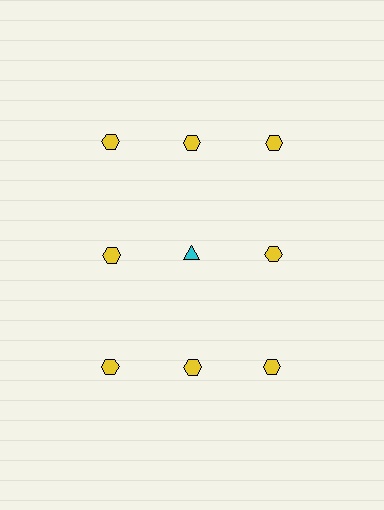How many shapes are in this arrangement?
There are 9 shapes arranged in a grid pattern.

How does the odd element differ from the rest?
It differs in both color (cyan instead of yellow) and shape (triangle instead of hexagon).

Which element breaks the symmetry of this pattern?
The cyan triangle in the second row, second from left column breaks the symmetry. All other shapes are yellow hexagons.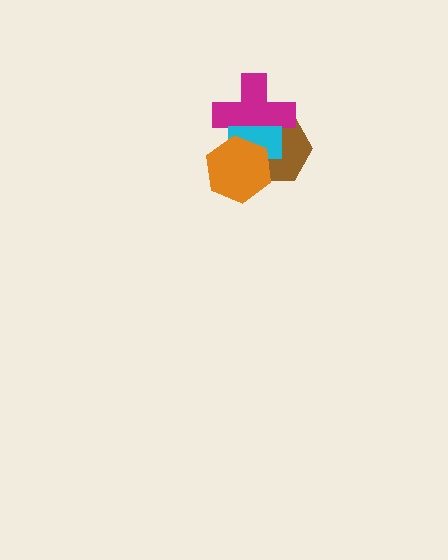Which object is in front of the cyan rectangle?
The orange hexagon is in front of the cyan rectangle.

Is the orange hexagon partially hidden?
No, no other shape covers it.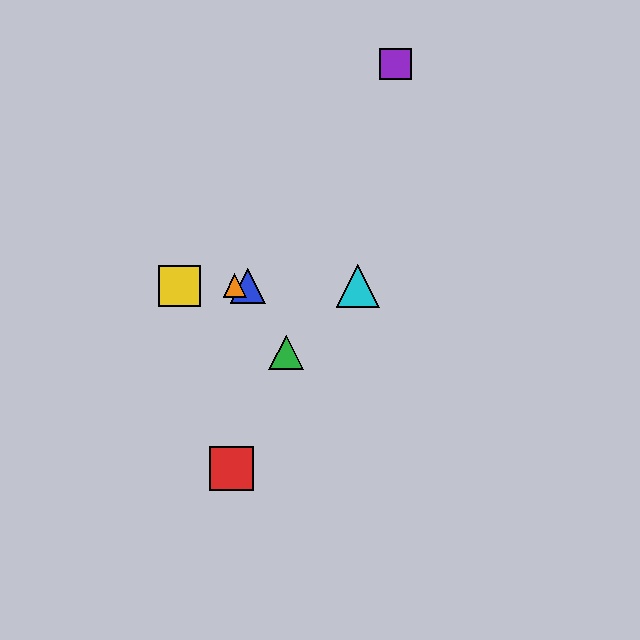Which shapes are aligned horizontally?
The blue triangle, the yellow square, the orange triangle, the cyan triangle are aligned horizontally.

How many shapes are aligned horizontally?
4 shapes (the blue triangle, the yellow square, the orange triangle, the cyan triangle) are aligned horizontally.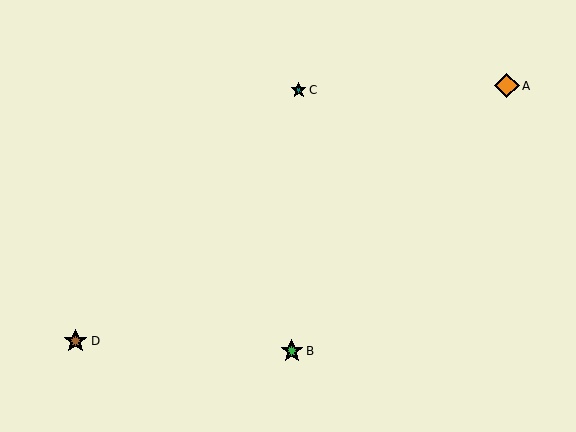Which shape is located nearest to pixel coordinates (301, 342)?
The green star (labeled B) at (292, 351) is nearest to that location.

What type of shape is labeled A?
Shape A is an orange diamond.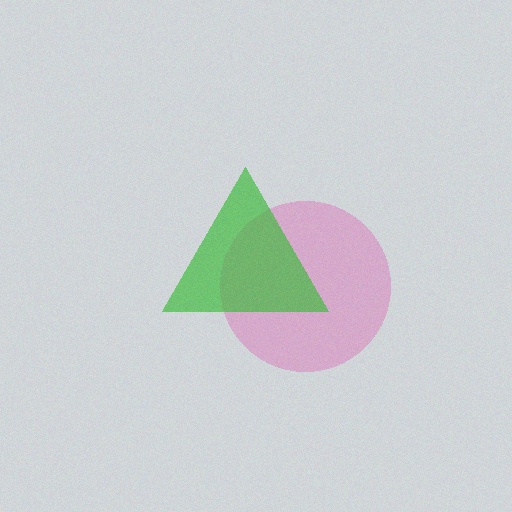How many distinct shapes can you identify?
There are 2 distinct shapes: a pink circle, a green triangle.